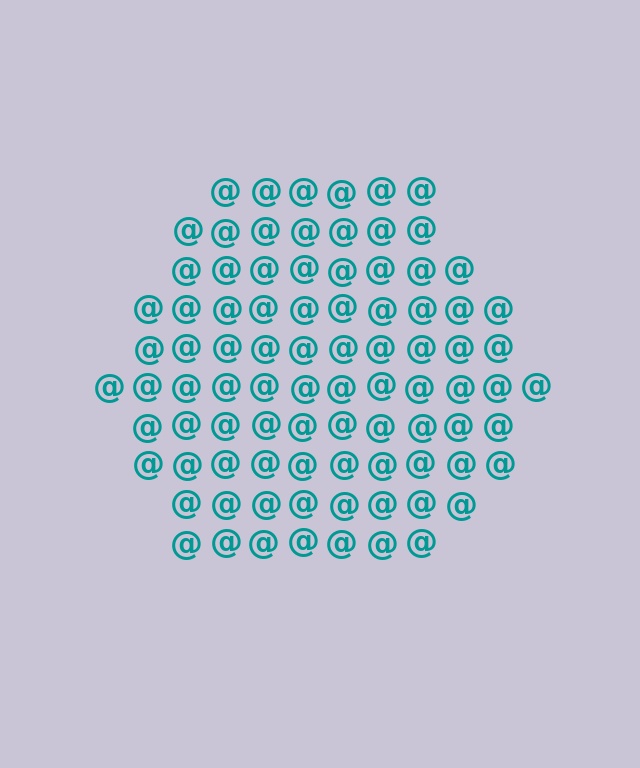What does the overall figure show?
The overall figure shows a hexagon.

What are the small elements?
The small elements are at signs.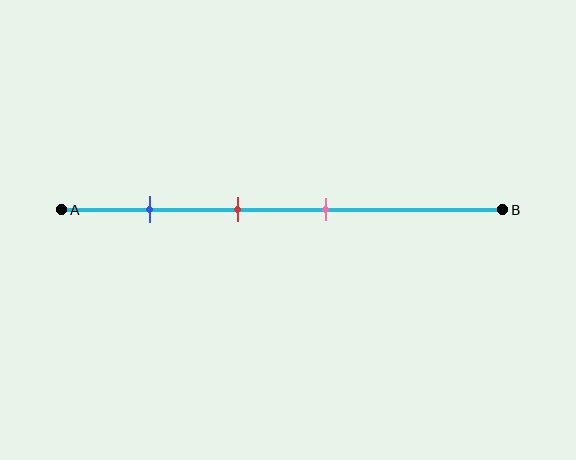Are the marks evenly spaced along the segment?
Yes, the marks are approximately evenly spaced.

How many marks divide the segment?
There are 3 marks dividing the segment.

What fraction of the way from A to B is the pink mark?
The pink mark is approximately 60% (0.6) of the way from A to B.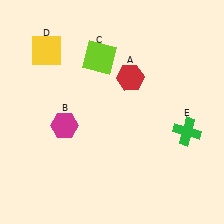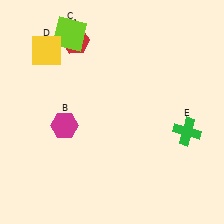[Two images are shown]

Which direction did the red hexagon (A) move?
The red hexagon (A) moved left.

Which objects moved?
The objects that moved are: the red hexagon (A), the lime square (C).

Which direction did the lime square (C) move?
The lime square (C) moved left.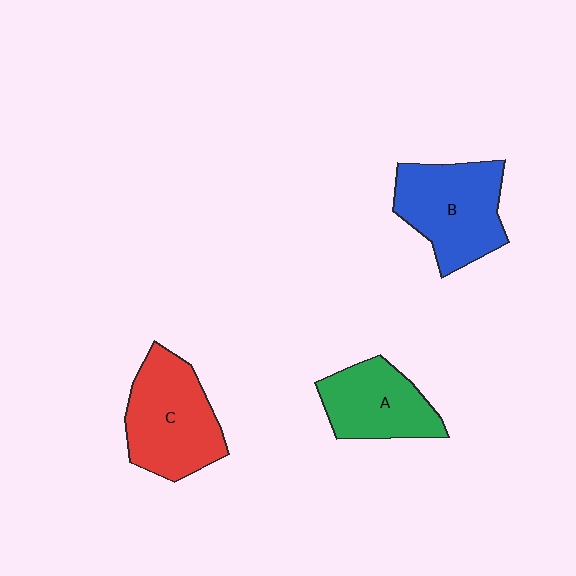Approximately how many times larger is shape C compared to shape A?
Approximately 1.3 times.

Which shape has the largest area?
Shape C (red).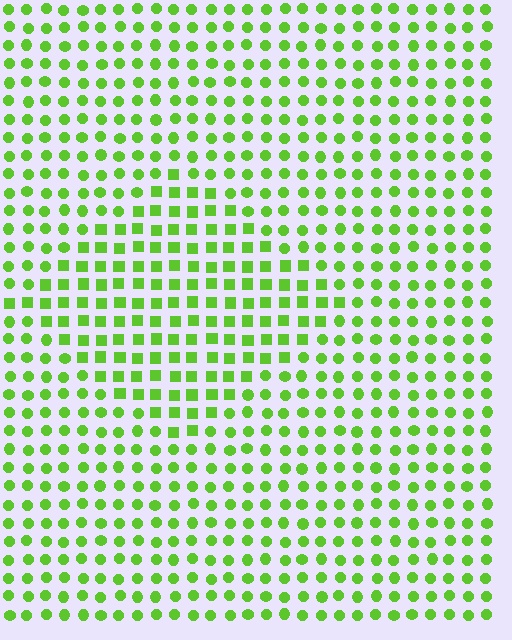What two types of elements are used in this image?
The image uses squares inside the diamond region and circles outside it.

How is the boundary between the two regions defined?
The boundary is defined by a change in element shape: squares inside vs. circles outside. All elements share the same color and spacing.